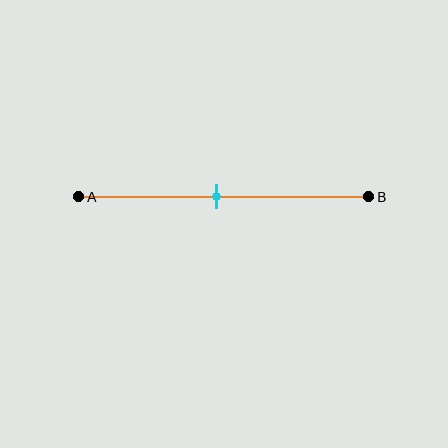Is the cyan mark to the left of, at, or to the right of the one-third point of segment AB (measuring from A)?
The cyan mark is to the right of the one-third point of segment AB.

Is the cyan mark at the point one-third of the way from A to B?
No, the mark is at about 50% from A, not at the 33% one-third point.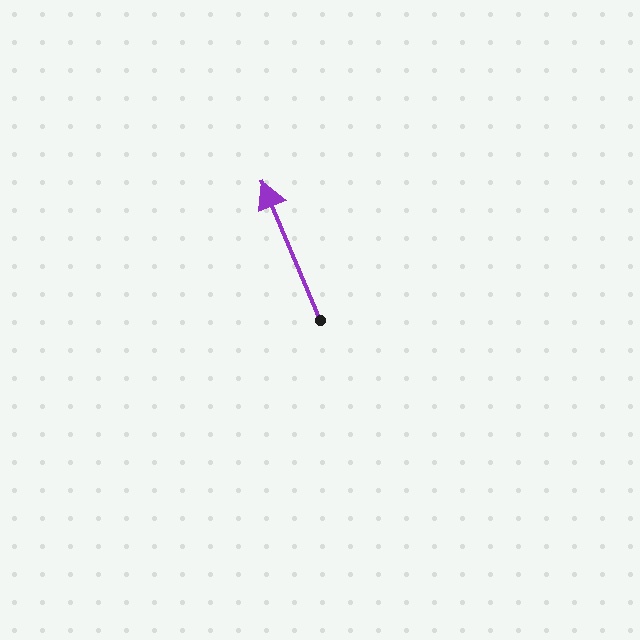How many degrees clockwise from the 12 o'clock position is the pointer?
Approximately 337 degrees.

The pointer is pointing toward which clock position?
Roughly 11 o'clock.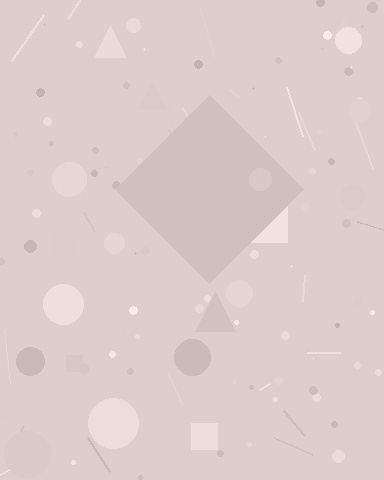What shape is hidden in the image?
A diamond is hidden in the image.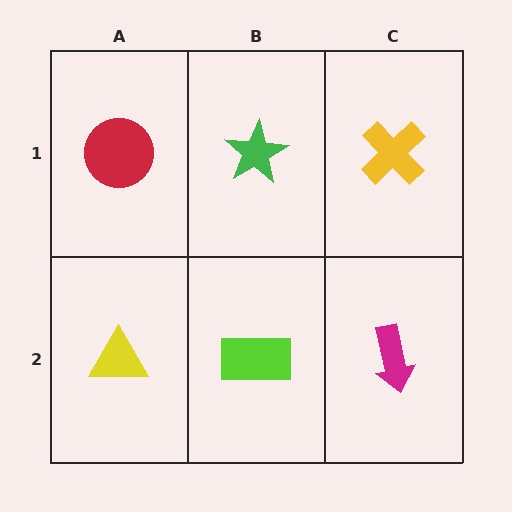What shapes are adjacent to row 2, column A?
A red circle (row 1, column A), a lime rectangle (row 2, column B).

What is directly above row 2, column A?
A red circle.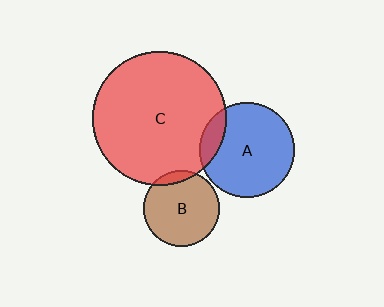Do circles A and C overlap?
Yes.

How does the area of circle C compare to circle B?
Approximately 3.1 times.